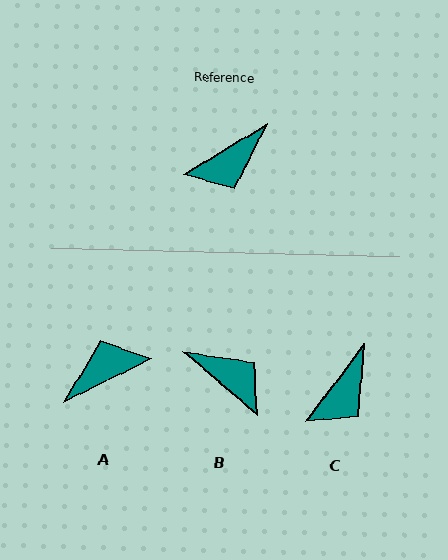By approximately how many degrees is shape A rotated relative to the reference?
Approximately 175 degrees counter-clockwise.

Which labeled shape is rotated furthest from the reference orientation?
A, about 175 degrees away.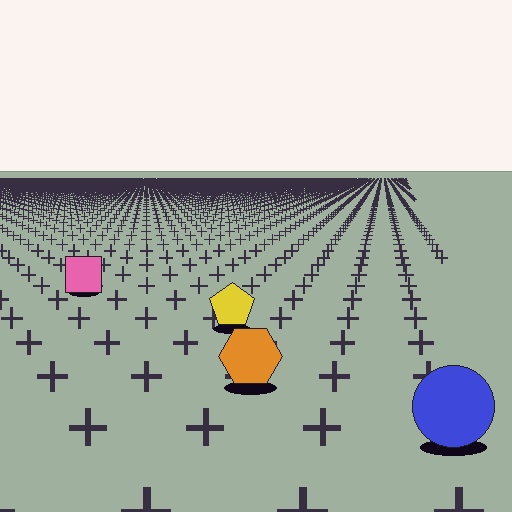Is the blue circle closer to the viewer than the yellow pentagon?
Yes. The blue circle is closer — you can tell from the texture gradient: the ground texture is coarser near it.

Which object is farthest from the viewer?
The pink square is farthest from the viewer. It appears smaller and the ground texture around it is denser.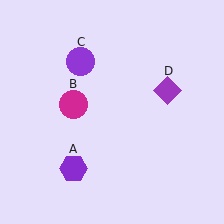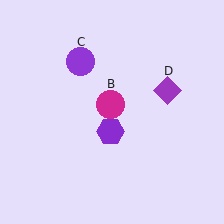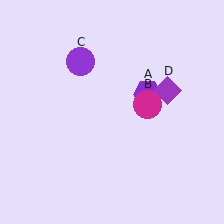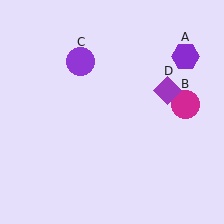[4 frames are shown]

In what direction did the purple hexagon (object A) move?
The purple hexagon (object A) moved up and to the right.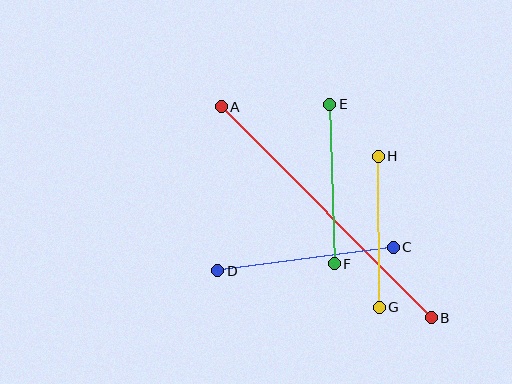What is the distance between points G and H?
The distance is approximately 151 pixels.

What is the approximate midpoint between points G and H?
The midpoint is at approximately (379, 232) pixels.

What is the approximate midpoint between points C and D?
The midpoint is at approximately (306, 259) pixels.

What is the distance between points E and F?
The distance is approximately 159 pixels.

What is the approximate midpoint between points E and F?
The midpoint is at approximately (332, 184) pixels.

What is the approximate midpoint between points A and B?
The midpoint is at approximately (326, 212) pixels.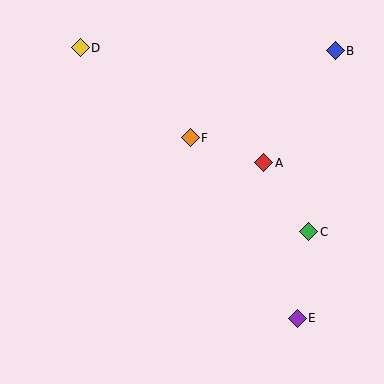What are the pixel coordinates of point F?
Point F is at (190, 138).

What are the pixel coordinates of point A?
Point A is at (264, 163).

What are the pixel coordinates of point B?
Point B is at (335, 51).